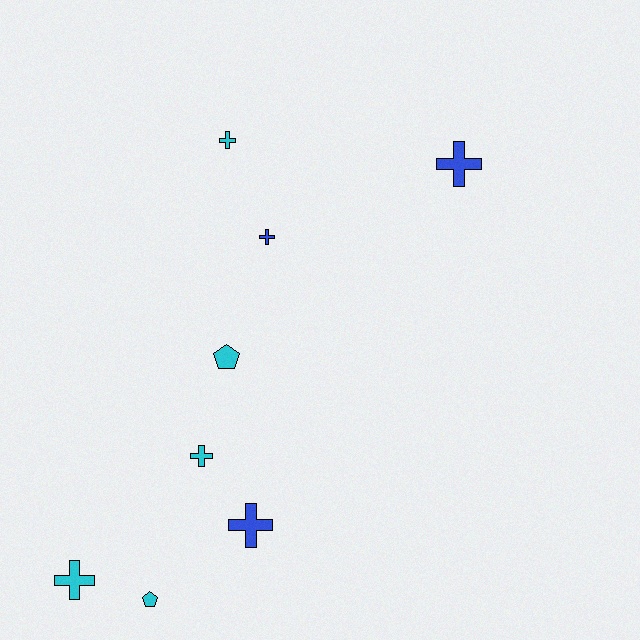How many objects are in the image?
There are 8 objects.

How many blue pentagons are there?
There are no blue pentagons.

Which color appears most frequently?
Cyan, with 5 objects.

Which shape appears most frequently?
Cross, with 6 objects.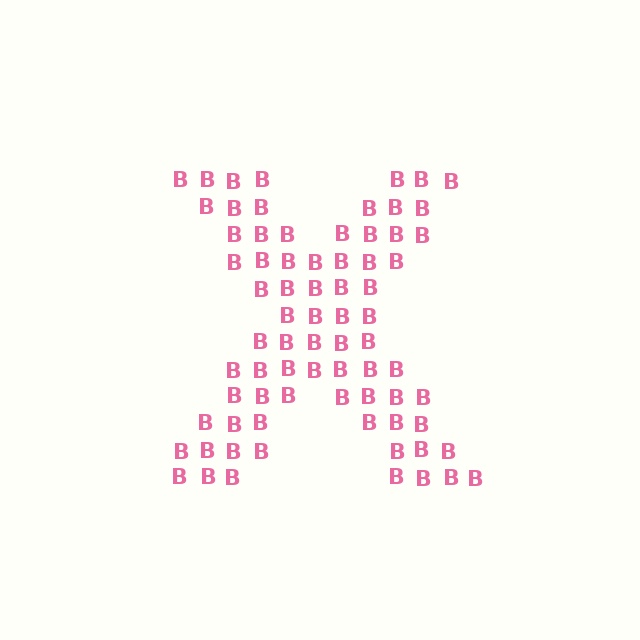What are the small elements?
The small elements are letter B's.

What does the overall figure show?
The overall figure shows the letter X.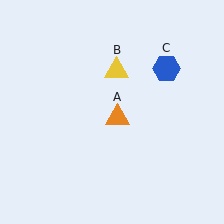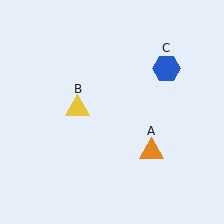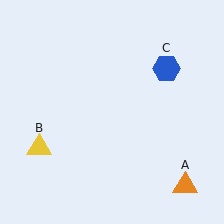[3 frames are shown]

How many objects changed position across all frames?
2 objects changed position: orange triangle (object A), yellow triangle (object B).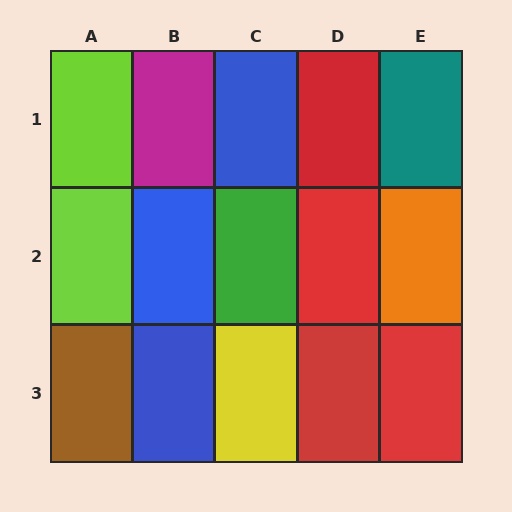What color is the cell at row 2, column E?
Orange.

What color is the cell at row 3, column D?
Red.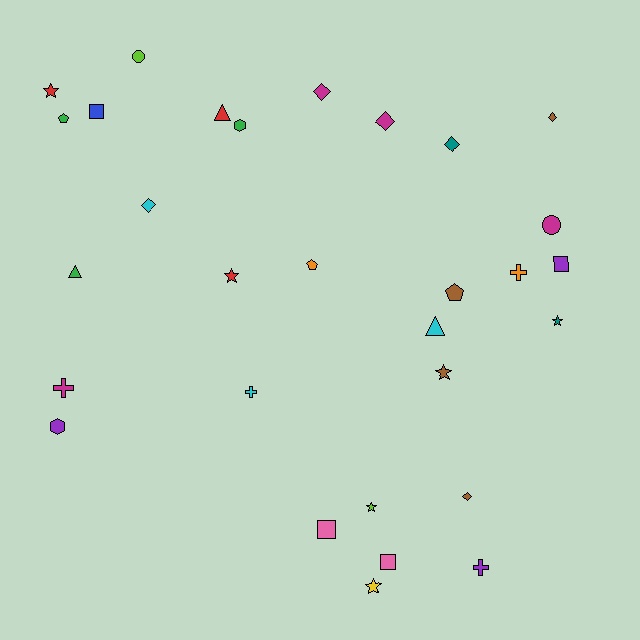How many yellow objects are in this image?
There is 1 yellow object.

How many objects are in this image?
There are 30 objects.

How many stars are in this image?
There are 6 stars.